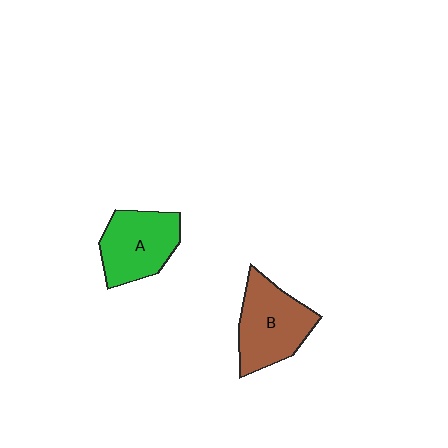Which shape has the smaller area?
Shape A (green).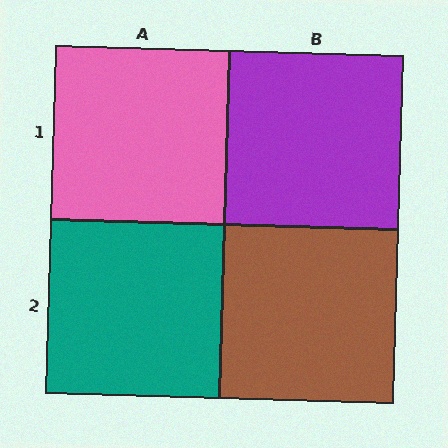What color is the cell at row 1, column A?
Pink.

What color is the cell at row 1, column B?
Purple.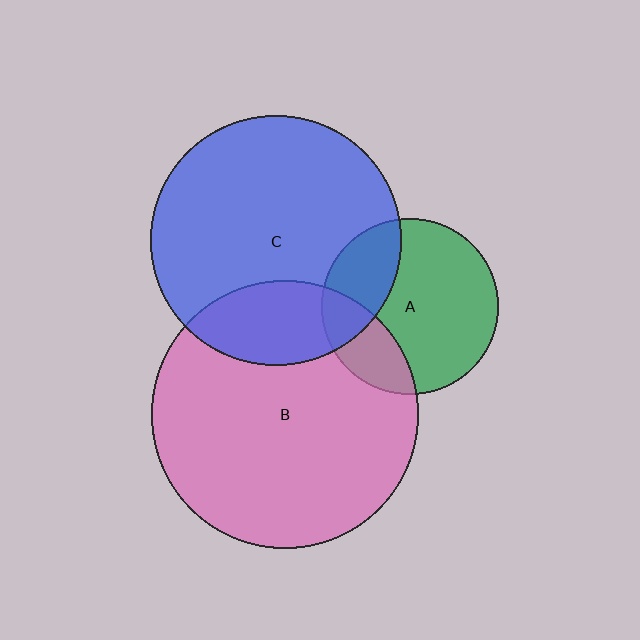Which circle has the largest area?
Circle B (pink).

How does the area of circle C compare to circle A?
Approximately 2.0 times.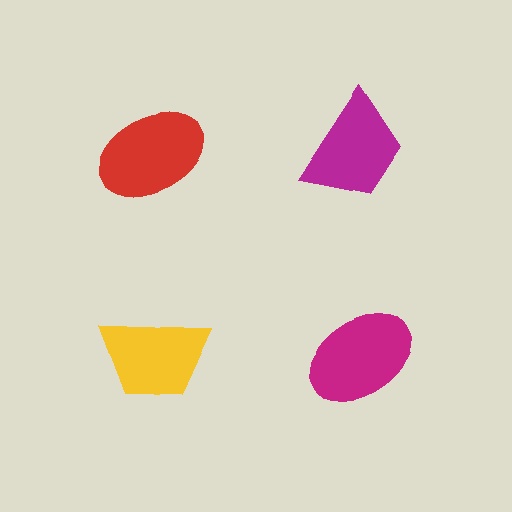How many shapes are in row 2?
2 shapes.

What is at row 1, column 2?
A magenta trapezoid.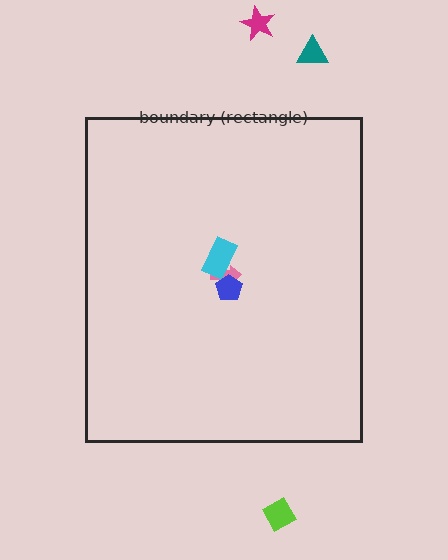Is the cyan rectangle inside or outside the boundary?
Inside.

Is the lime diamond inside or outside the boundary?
Outside.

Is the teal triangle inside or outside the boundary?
Outside.